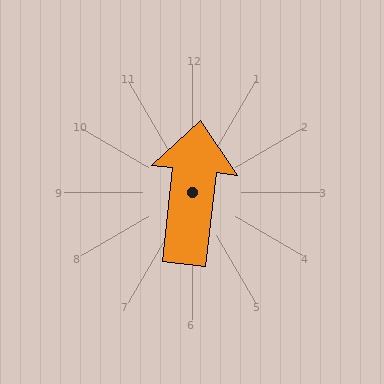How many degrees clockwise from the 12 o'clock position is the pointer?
Approximately 7 degrees.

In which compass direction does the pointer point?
North.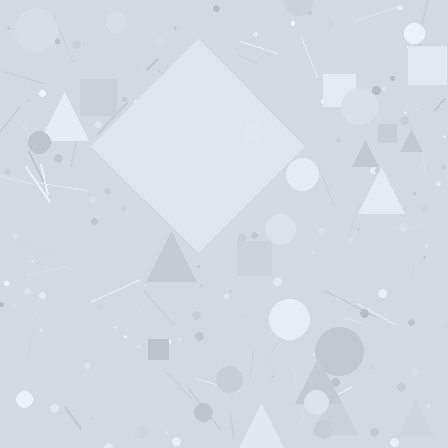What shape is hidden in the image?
A diamond is hidden in the image.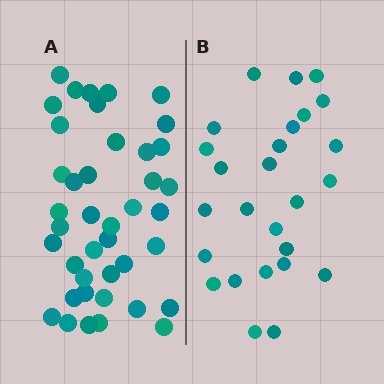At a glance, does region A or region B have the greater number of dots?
Region A (the left region) has more dots.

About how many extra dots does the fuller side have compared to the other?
Region A has approximately 15 more dots than region B.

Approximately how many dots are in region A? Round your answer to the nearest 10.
About 40 dots. (The exact count is 41, which rounds to 40.)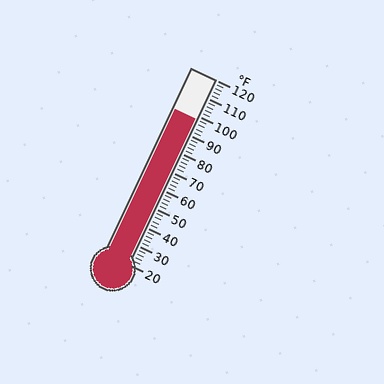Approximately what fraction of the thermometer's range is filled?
The thermometer is filled to approximately 80% of its range.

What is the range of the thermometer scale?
The thermometer scale ranges from 20°F to 120°F.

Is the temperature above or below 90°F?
The temperature is above 90°F.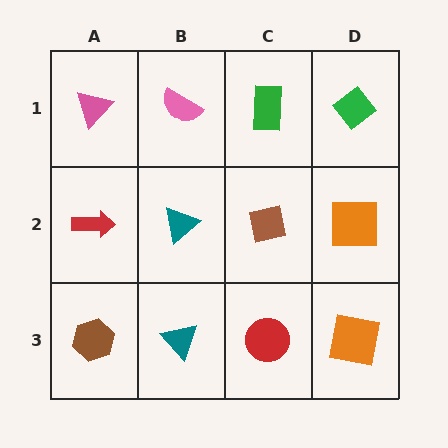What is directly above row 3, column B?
A teal triangle.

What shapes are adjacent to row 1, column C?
A brown square (row 2, column C), a pink semicircle (row 1, column B), a green diamond (row 1, column D).